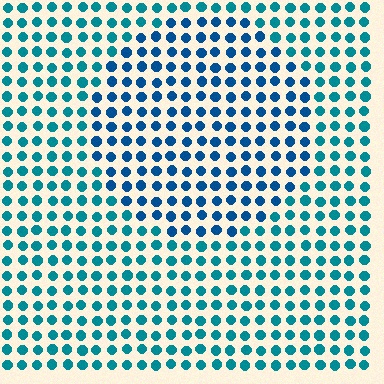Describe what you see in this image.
The image is filled with small teal elements in a uniform arrangement. A circle-shaped region is visible where the elements are tinted to a slightly different hue, forming a subtle color boundary.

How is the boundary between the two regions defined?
The boundary is defined purely by a slight shift in hue (about 24 degrees). Spacing, size, and orientation are identical on both sides.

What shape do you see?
I see a circle.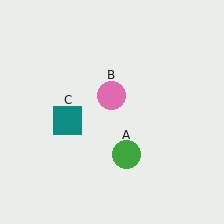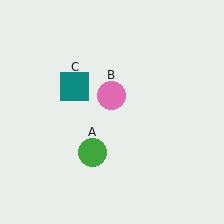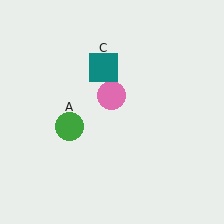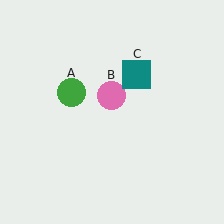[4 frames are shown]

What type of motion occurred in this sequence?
The green circle (object A), teal square (object C) rotated clockwise around the center of the scene.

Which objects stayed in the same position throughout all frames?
Pink circle (object B) remained stationary.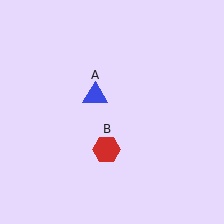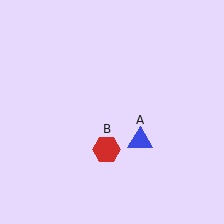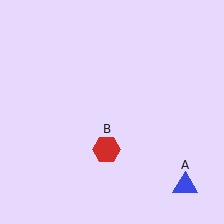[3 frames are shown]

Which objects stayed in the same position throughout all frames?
Red hexagon (object B) remained stationary.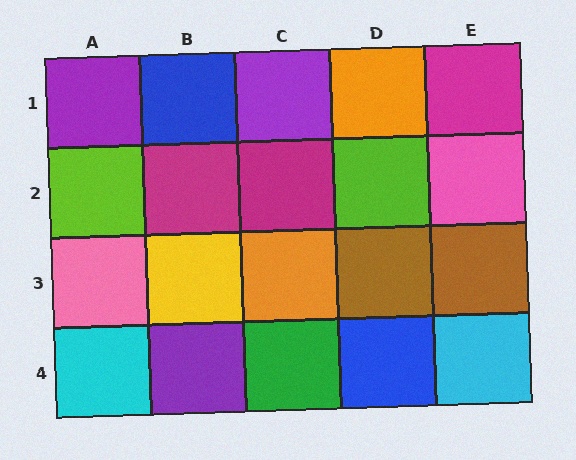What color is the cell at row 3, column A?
Pink.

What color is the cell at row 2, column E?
Pink.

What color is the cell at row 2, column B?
Magenta.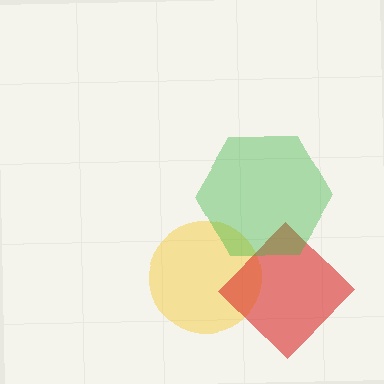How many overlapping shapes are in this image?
There are 3 overlapping shapes in the image.